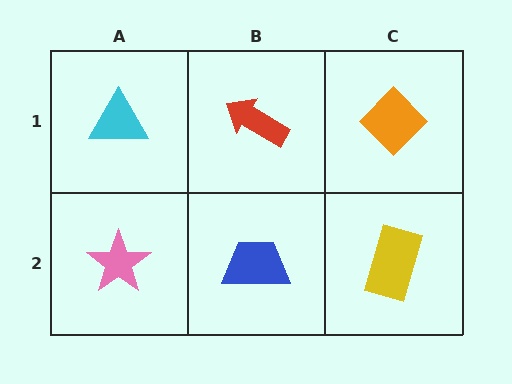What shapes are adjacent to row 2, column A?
A cyan triangle (row 1, column A), a blue trapezoid (row 2, column B).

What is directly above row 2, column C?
An orange diamond.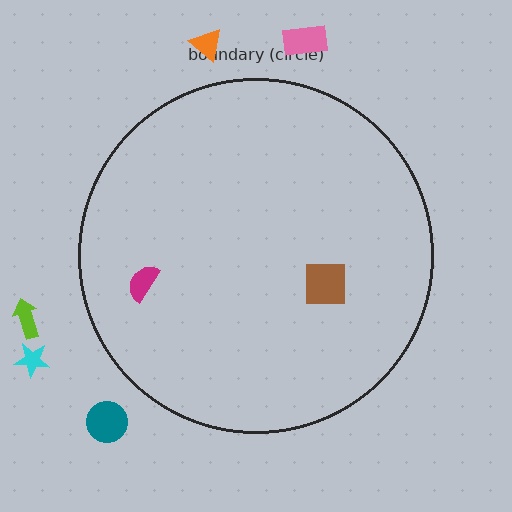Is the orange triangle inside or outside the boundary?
Outside.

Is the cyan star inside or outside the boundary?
Outside.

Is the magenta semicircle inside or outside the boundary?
Inside.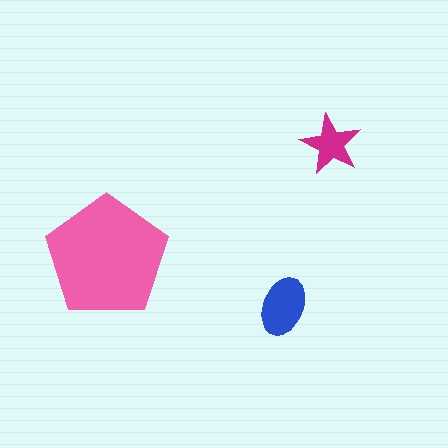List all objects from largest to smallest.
The pink pentagon, the blue ellipse, the magenta star.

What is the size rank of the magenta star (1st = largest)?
3rd.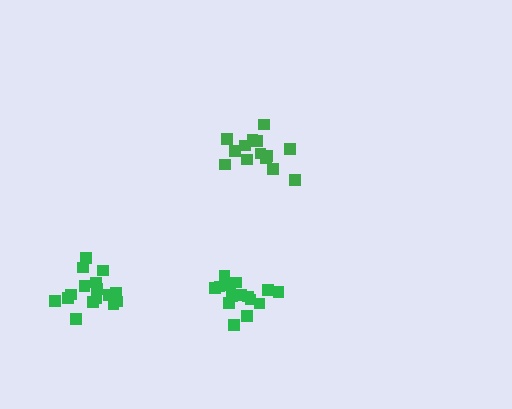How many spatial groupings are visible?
There are 3 spatial groupings.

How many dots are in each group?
Group 1: 14 dots, Group 2: 16 dots, Group 3: 16 dots (46 total).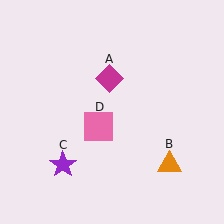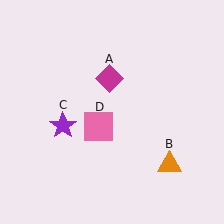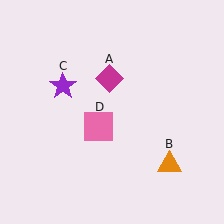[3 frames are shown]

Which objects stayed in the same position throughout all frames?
Magenta diamond (object A) and orange triangle (object B) and pink square (object D) remained stationary.